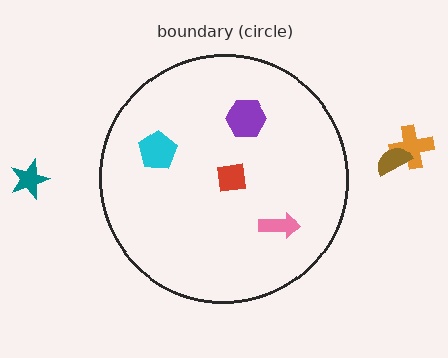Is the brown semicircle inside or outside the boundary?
Outside.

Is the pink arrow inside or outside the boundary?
Inside.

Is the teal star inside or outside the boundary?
Outside.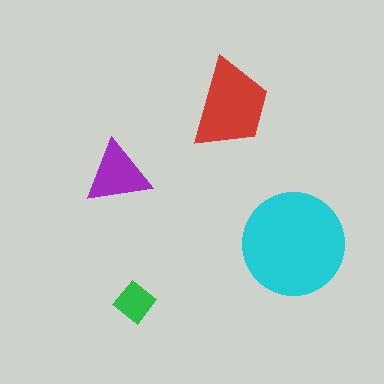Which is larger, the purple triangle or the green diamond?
The purple triangle.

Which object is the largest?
The cyan circle.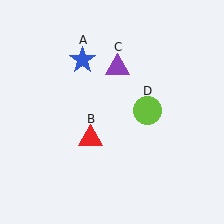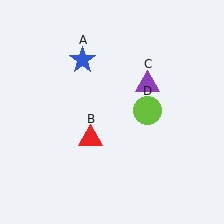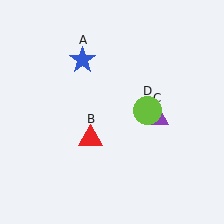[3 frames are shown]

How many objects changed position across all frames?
1 object changed position: purple triangle (object C).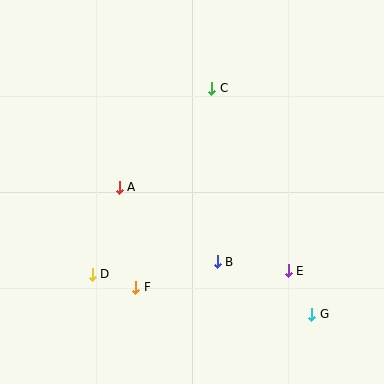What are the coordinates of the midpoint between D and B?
The midpoint between D and B is at (155, 268).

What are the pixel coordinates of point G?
Point G is at (312, 314).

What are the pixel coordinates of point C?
Point C is at (212, 88).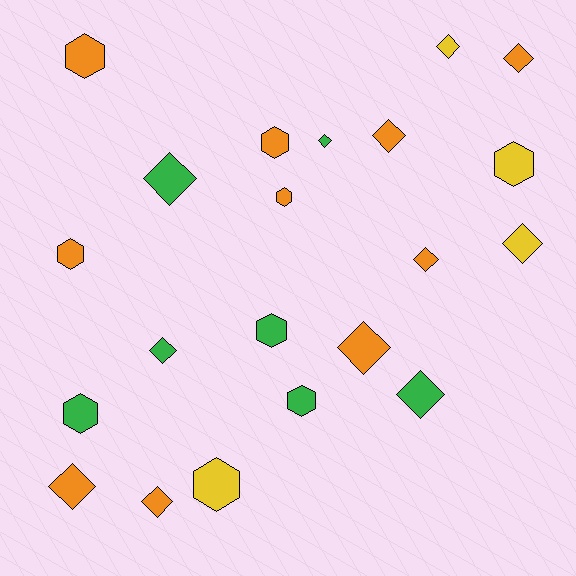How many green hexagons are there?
There are 3 green hexagons.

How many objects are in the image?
There are 21 objects.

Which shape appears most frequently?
Diamond, with 12 objects.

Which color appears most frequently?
Orange, with 10 objects.